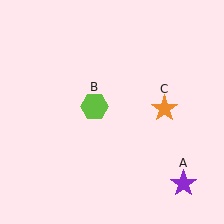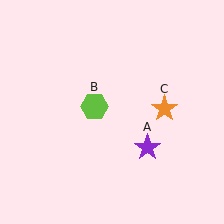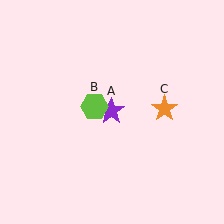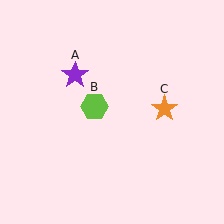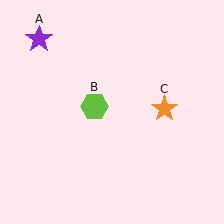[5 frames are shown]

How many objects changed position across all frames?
1 object changed position: purple star (object A).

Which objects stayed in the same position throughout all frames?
Lime hexagon (object B) and orange star (object C) remained stationary.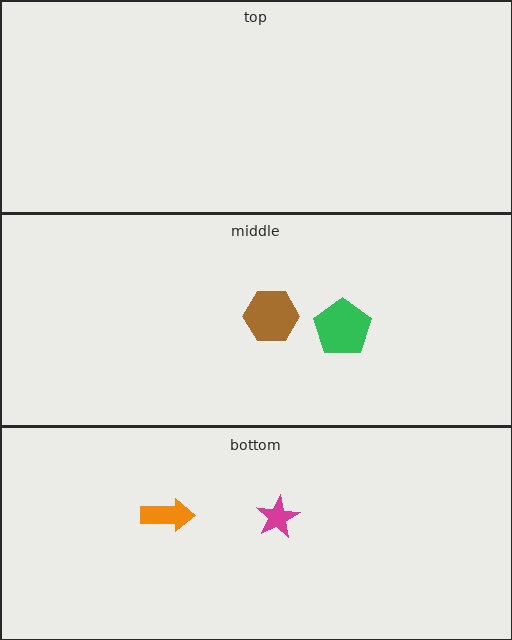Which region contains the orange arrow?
The bottom region.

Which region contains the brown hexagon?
The middle region.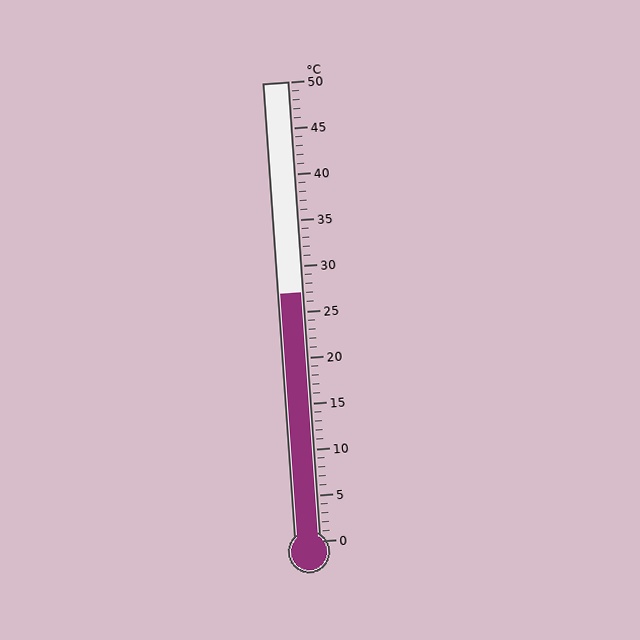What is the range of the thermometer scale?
The thermometer scale ranges from 0°C to 50°C.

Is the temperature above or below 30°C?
The temperature is below 30°C.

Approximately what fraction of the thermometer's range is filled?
The thermometer is filled to approximately 55% of its range.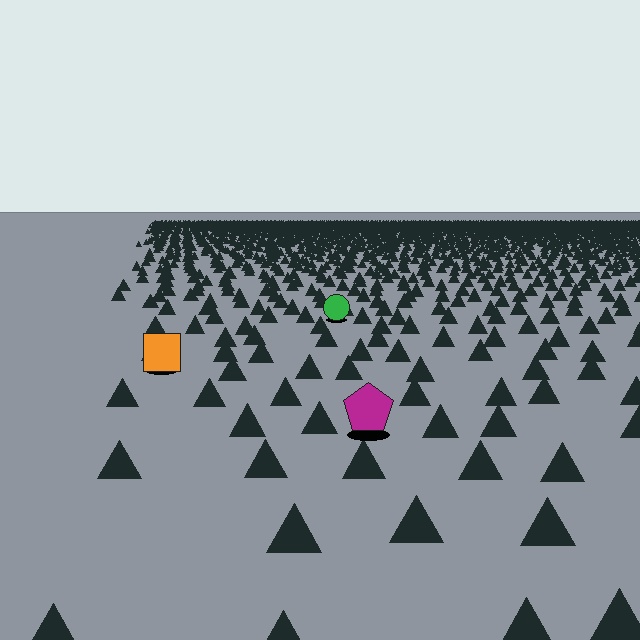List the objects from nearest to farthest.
From nearest to farthest: the magenta pentagon, the orange square, the green circle.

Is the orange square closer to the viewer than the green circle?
Yes. The orange square is closer — you can tell from the texture gradient: the ground texture is coarser near it.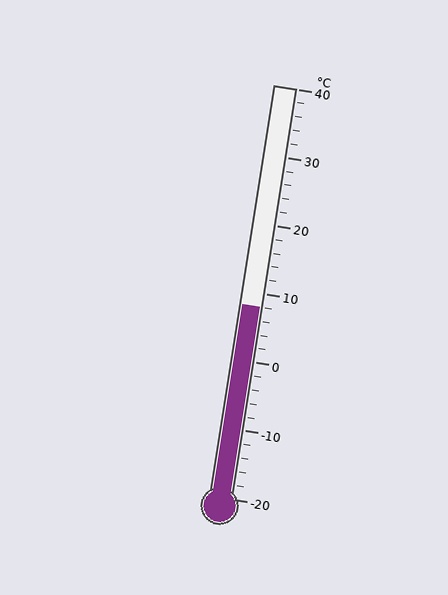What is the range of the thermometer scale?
The thermometer scale ranges from -20°C to 40°C.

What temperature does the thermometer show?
The thermometer shows approximately 8°C.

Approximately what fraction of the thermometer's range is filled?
The thermometer is filled to approximately 45% of its range.